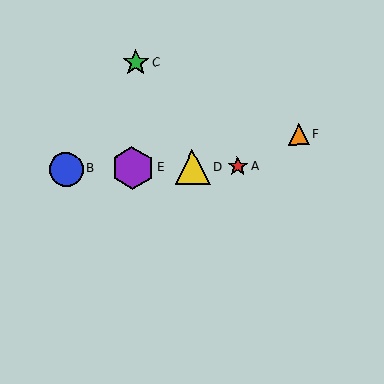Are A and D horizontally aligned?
Yes, both are at y≈167.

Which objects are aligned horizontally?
Objects A, B, D, E are aligned horizontally.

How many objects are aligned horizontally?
4 objects (A, B, D, E) are aligned horizontally.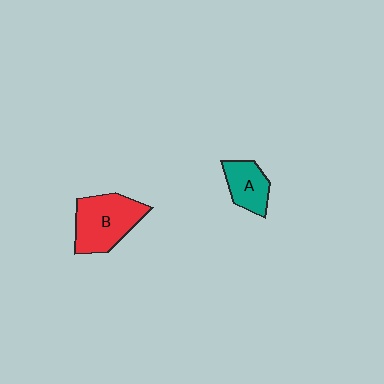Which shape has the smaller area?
Shape A (teal).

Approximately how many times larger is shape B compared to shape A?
Approximately 1.7 times.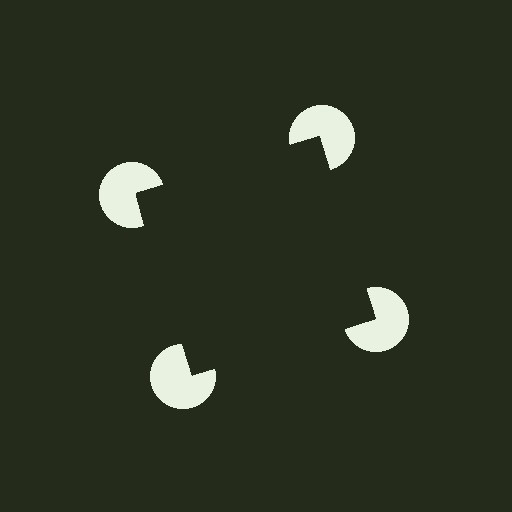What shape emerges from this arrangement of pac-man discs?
An illusory square — its edges are inferred from the aligned wedge cuts in the pac-man discs, not physically drawn.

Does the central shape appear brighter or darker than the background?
It typically appears slightly darker than the background, even though no actual brightness change is drawn.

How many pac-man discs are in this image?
There are 4 — one at each vertex of the illusory square.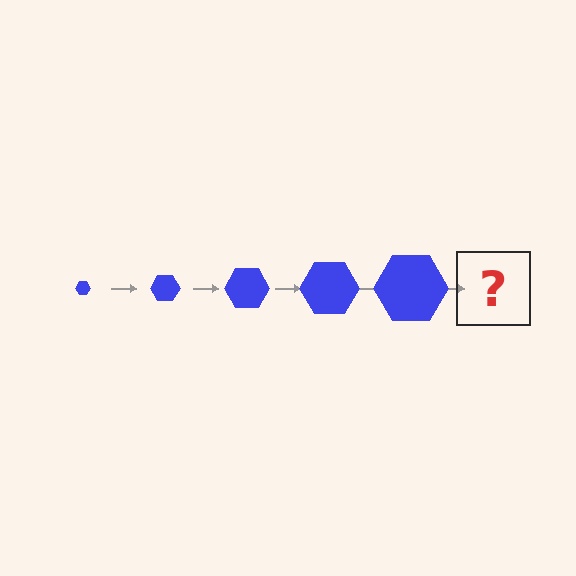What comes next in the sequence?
The next element should be a blue hexagon, larger than the previous one.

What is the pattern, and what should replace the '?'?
The pattern is that the hexagon gets progressively larger each step. The '?' should be a blue hexagon, larger than the previous one.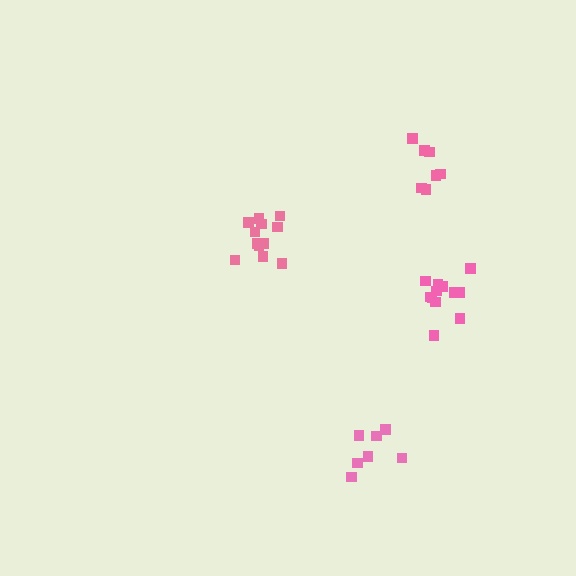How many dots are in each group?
Group 1: 12 dots, Group 2: 12 dots, Group 3: 7 dots, Group 4: 7 dots (38 total).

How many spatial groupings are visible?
There are 4 spatial groupings.